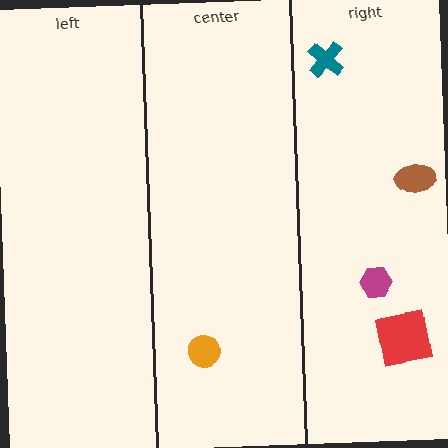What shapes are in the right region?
The teal cross, the magenta hexagon, the red square, the brown ellipse.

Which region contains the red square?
The right region.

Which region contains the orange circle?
The center region.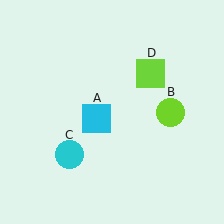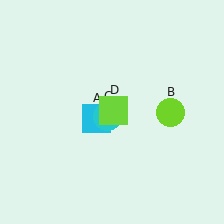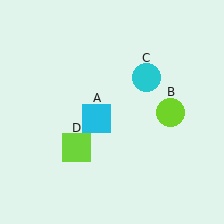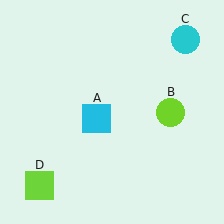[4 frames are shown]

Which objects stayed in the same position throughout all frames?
Cyan square (object A) and lime circle (object B) remained stationary.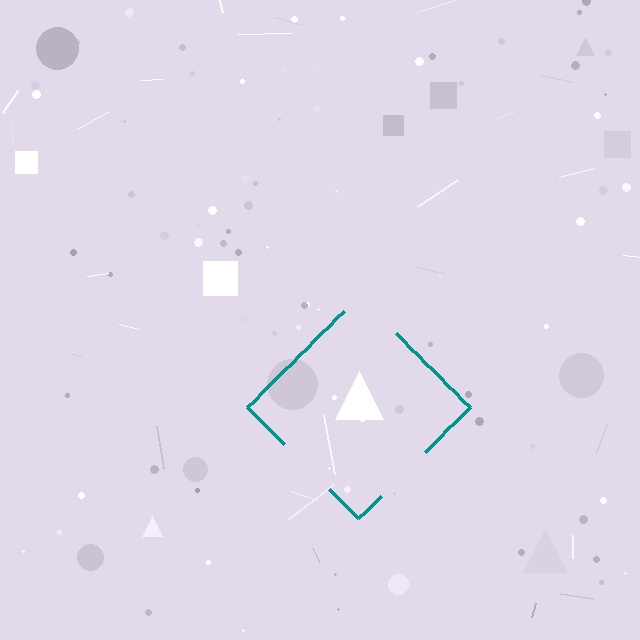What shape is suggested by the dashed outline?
The dashed outline suggests a diamond.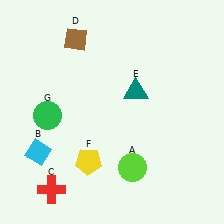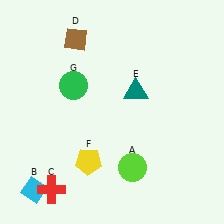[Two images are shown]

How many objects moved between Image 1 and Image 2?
2 objects moved between the two images.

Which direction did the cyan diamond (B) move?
The cyan diamond (B) moved down.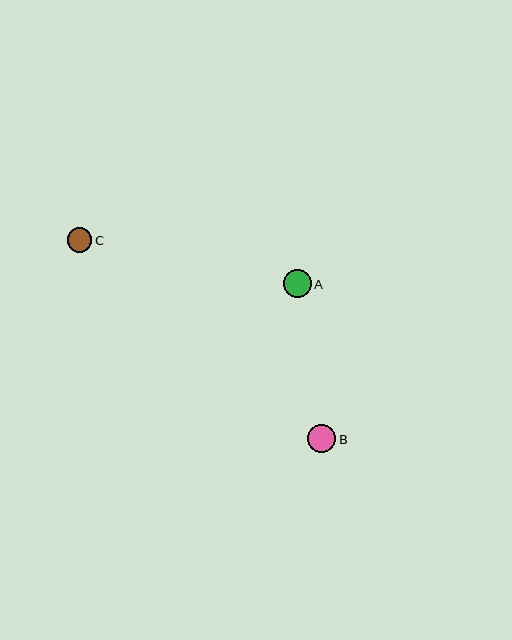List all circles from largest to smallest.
From largest to smallest: B, A, C.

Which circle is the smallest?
Circle C is the smallest with a size of approximately 25 pixels.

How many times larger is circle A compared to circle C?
Circle A is approximately 1.1 times the size of circle C.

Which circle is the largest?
Circle B is the largest with a size of approximately 28 pixels.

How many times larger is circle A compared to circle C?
Circle A is approximately 1.1 times the size of circle C.